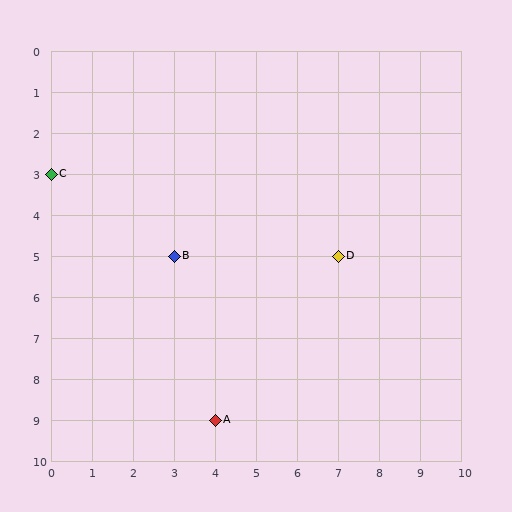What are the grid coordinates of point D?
Point D is at grid coordinates (7, 5).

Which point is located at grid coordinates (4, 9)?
Point A is at (4, 9).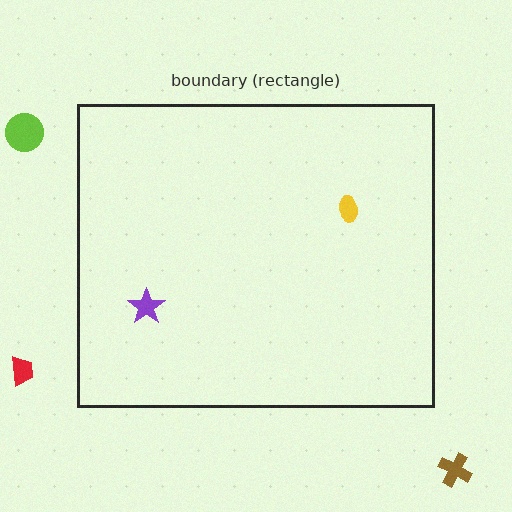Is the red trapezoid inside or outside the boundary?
Outside.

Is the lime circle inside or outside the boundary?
Outside.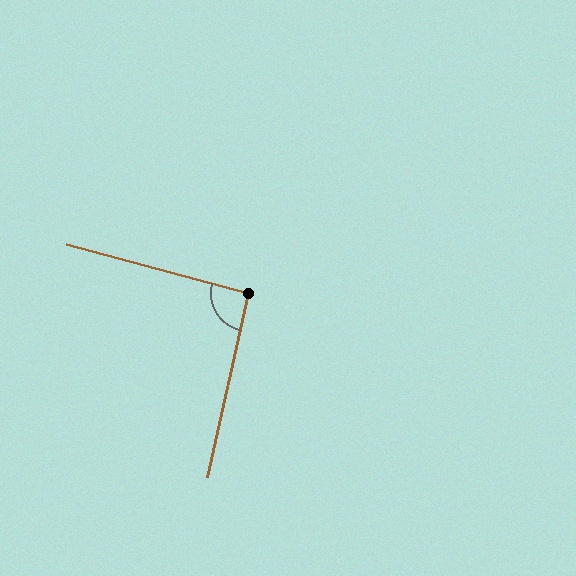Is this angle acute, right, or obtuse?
It is approximately a right angle.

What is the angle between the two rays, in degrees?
Approximately 93 degrees.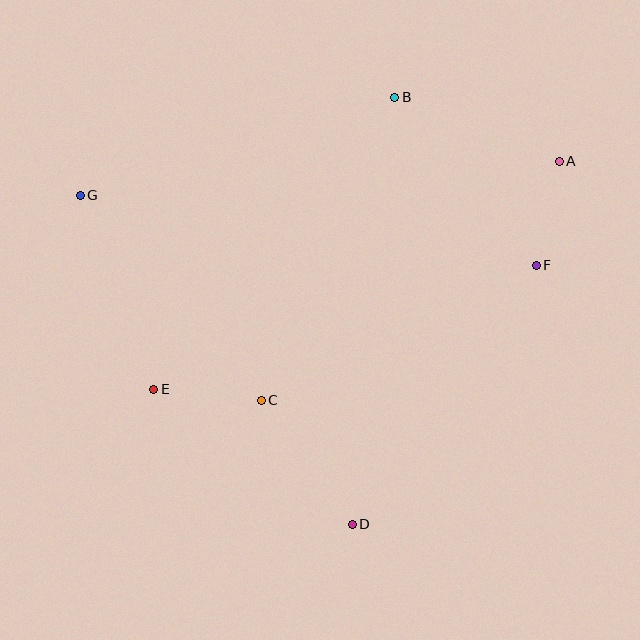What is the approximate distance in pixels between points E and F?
The distance between E and F is approximately 402 pixels.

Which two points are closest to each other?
Points A and F are closest to each other.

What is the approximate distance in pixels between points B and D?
The distance between B and D is approximately 429 pixels.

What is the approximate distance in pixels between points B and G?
The distance between B and G is approximately 329 pixels.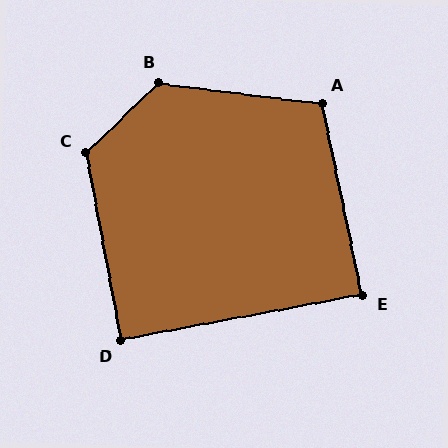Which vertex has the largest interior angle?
B, at approximately 129 degrees.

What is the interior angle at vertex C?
Approximately 123 degrees (obtuse).